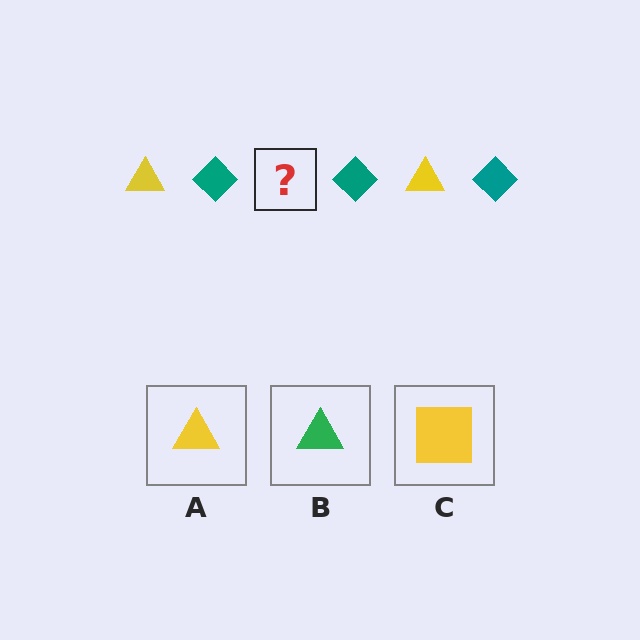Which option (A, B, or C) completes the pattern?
A.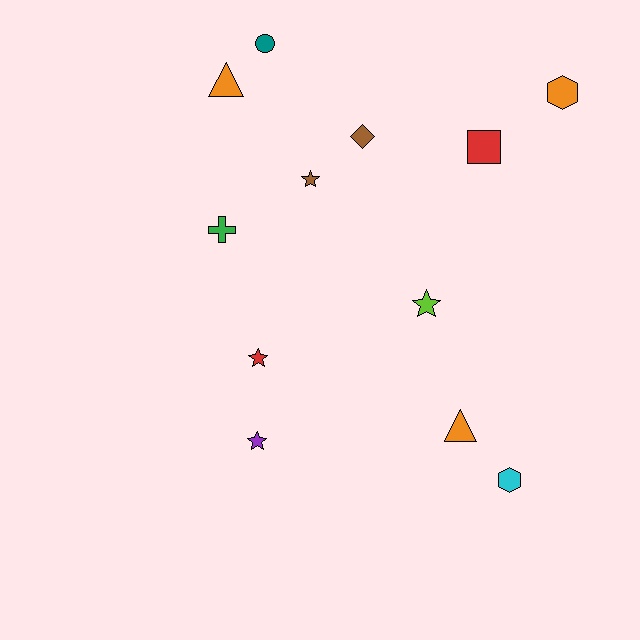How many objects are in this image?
There are 12 objects.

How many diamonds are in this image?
There is 1 diamond.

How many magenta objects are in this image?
There are no magenta objects.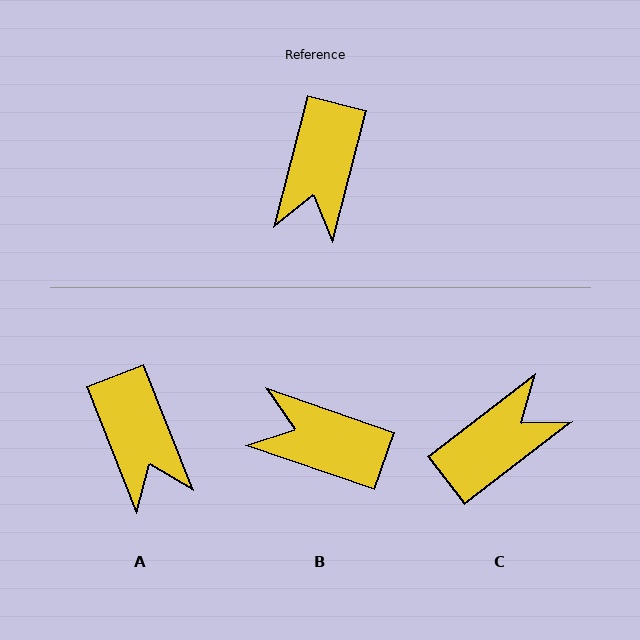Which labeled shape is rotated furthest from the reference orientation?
C, about 142 degrees away.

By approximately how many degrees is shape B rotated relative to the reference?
Approximately 95 degrees clockwise.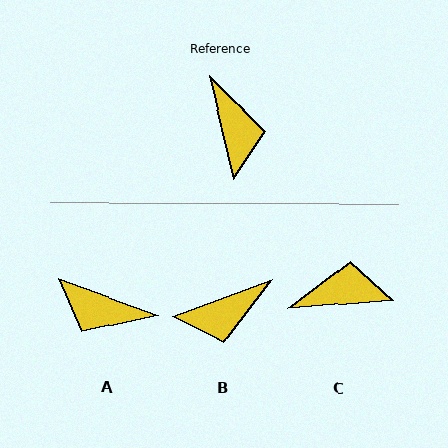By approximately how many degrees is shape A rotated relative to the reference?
Approximately 123 degrees clockwise.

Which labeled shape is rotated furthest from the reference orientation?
A, about 123 degrees away.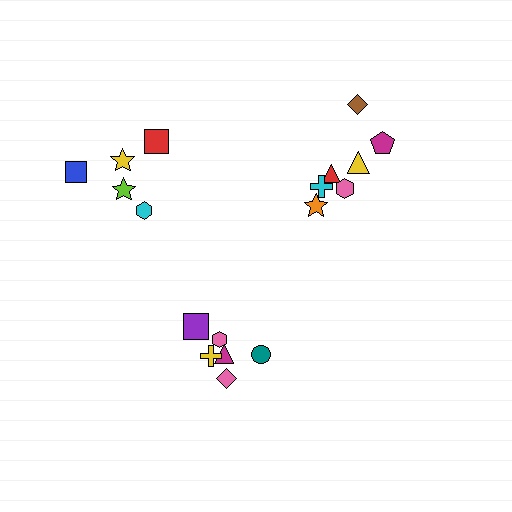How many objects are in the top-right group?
There are 7 objects.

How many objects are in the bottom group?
There are 6 objects.